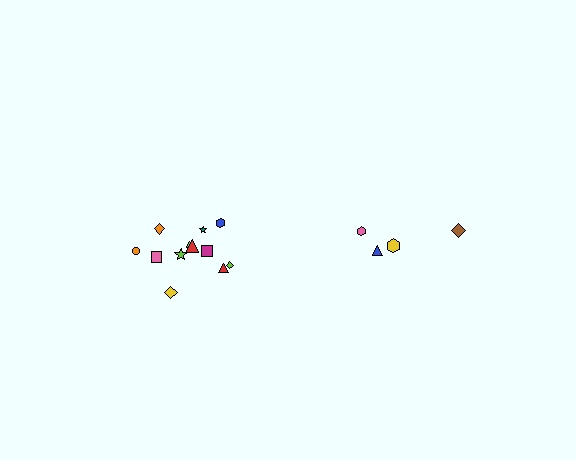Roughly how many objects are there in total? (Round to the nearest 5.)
Roughly 15 objects in total.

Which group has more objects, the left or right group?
The left group.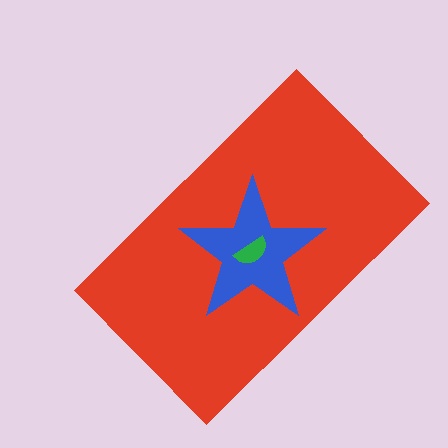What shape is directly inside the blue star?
The green semicircle.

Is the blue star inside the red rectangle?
Yes.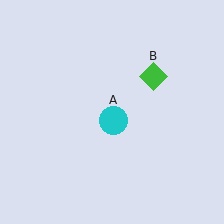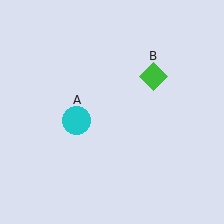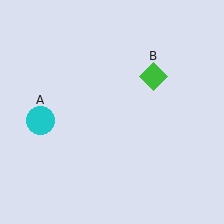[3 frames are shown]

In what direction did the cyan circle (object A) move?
The cyan circle (object A) moved left.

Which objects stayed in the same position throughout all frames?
Green diamond (object B) remained stationary.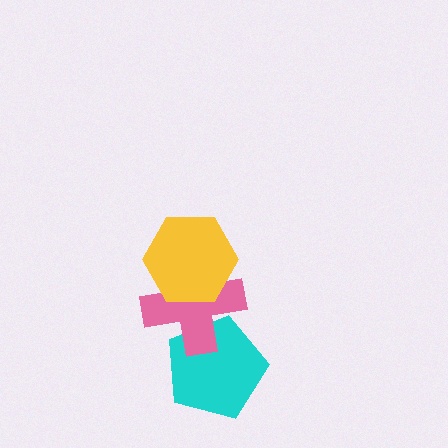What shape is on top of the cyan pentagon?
The pink cross is on top of the cyan pentagon.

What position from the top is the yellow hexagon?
The yellow hexagon is 1st from the top.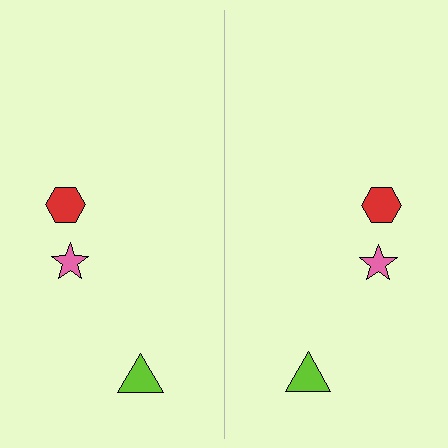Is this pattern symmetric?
Yes, this pattern has bilateral (reflection) symmetry.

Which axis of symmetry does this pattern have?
The pattern has a vertical axis of symmetry running through the center of the image.